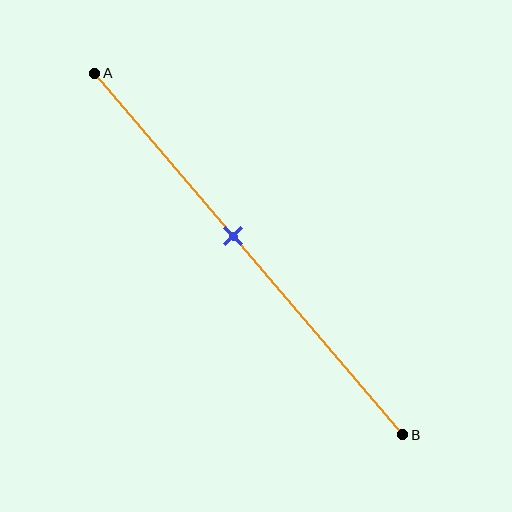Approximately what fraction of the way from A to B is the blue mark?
The blue mark is approximately 45% of the way from A to B.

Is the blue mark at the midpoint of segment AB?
No, the mark is at about 45% from A, not at the 50% midpoint.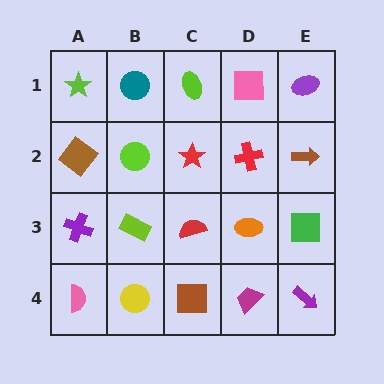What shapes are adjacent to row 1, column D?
A red cross (row 2, column D), a lime ellipse (row 1, column C), a purple ellipse (row 1, column E).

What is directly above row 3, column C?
A red star.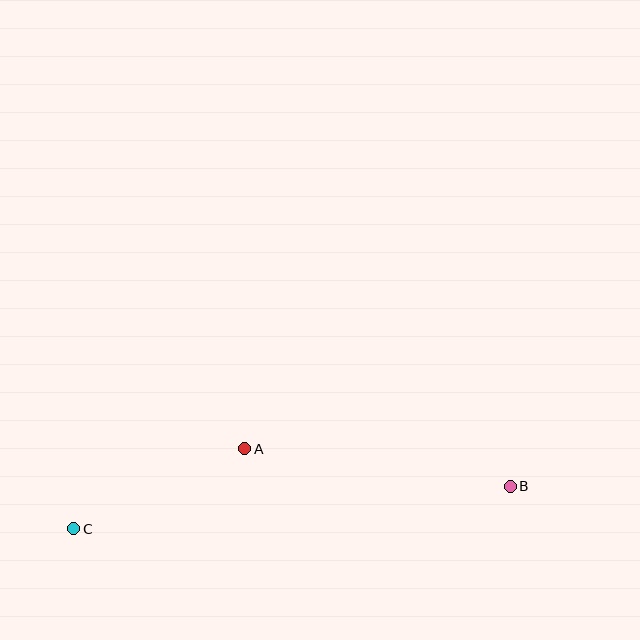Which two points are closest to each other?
Points A and C are closest to each other.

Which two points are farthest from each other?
Points B and C are farthest from each other.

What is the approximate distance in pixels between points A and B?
The distance between A and B is approximately 268 pixels.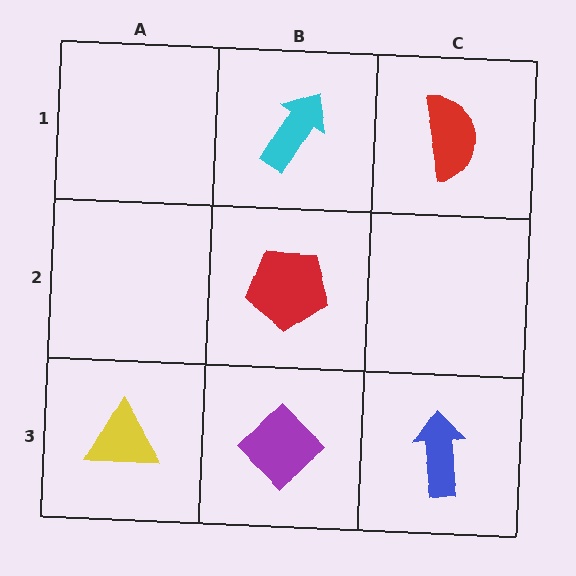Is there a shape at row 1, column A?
No, that cell is empty.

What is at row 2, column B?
A red pentagon.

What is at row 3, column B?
A purple diamond.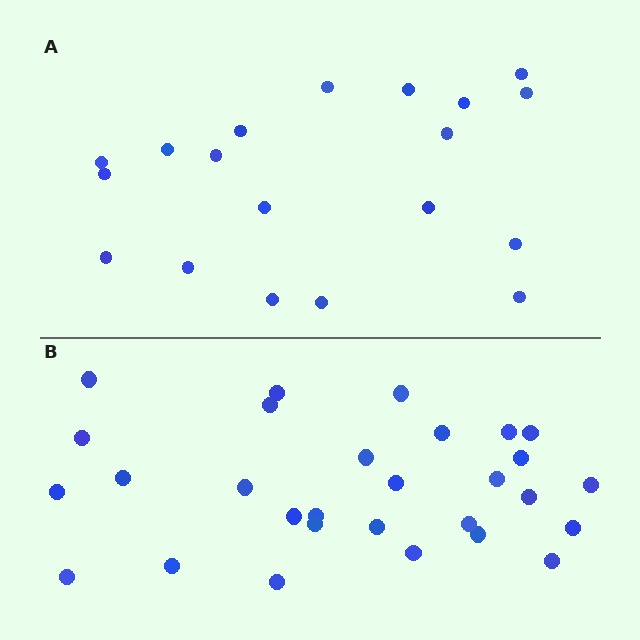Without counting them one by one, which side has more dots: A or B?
Region B (the bottom region) has more dots.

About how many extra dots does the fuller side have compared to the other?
Region B has roughly 10 or so more dots than region A.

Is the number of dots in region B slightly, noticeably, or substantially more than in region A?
Region B has substantially more. The ratio is roughly 1.5 to 1.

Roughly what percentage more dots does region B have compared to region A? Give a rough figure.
About 55% more.